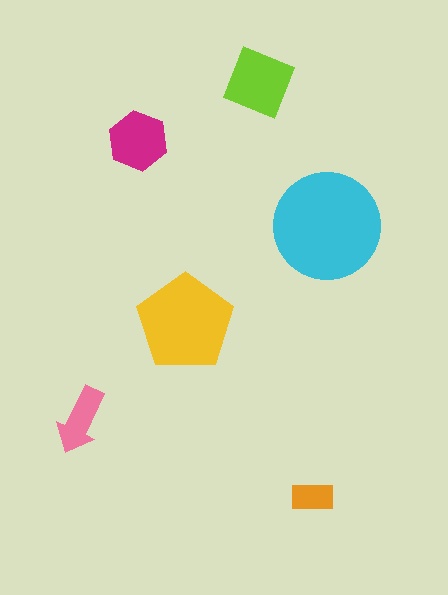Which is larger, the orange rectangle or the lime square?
The lime square.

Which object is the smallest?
The orange rectangle.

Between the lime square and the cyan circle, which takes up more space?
The cyan circle.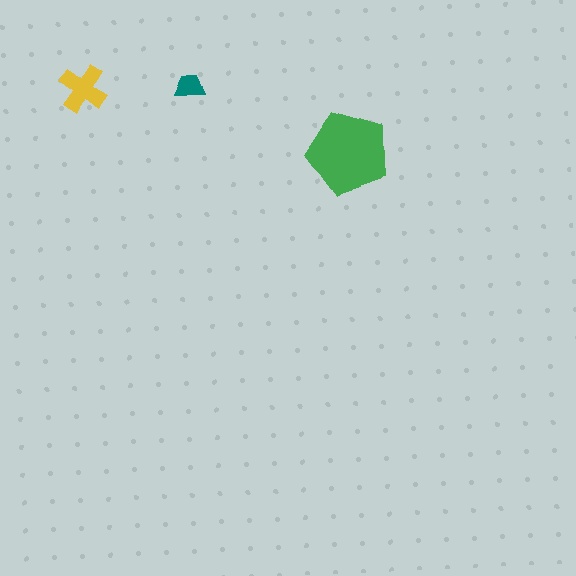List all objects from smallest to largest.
The teal trapezoid, the yellow cross, the green pentagon.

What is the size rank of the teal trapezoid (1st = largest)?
3rd.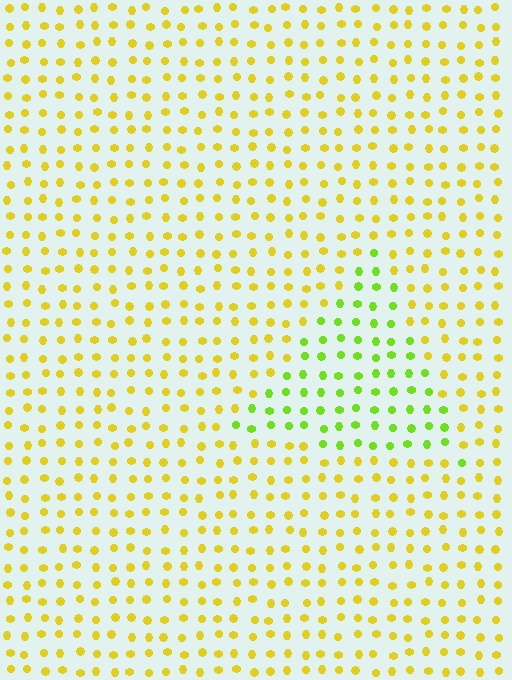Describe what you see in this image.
The image is filled with small yellow elements in a uniform arrangement. A triangle-shaped region is visible where the elements are tinted to a slightly different hue, forming a subtle color boundary.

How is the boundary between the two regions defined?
The boundary is defined purely by a slight shift in hue (about 41 degrees). Spacing, size, and orientation are identical on both sides.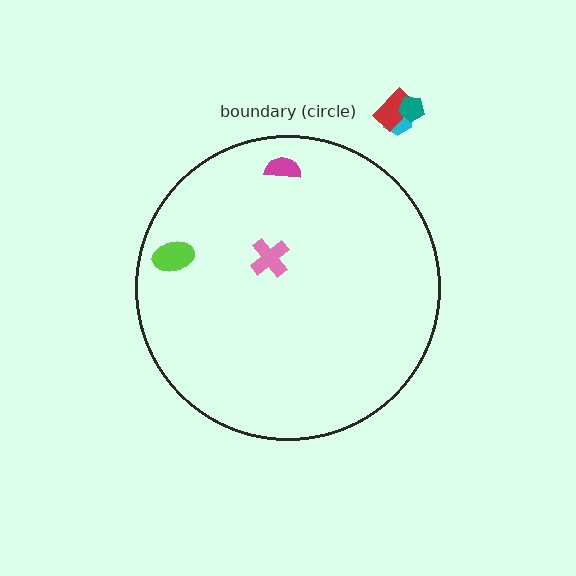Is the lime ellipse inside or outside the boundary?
Inside.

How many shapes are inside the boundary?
3 inside, 3 outside.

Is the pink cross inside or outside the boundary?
Inside.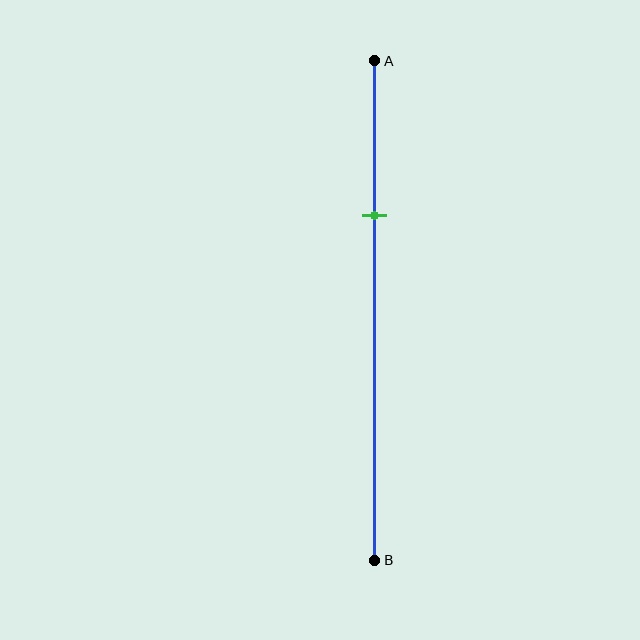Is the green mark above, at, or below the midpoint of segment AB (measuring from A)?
The green mark is above the midpoint of segment AB.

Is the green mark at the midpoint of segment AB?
No, the mark is at about 30% from A, not at the 50% midpoint.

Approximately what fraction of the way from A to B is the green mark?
The green mark is approximately 30% of the way from A to B.